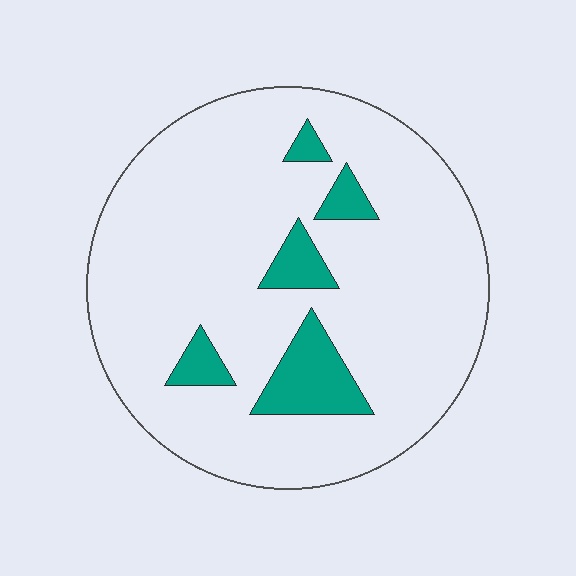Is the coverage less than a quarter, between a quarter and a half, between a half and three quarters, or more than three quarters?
Less than a quarter.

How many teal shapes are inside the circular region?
5.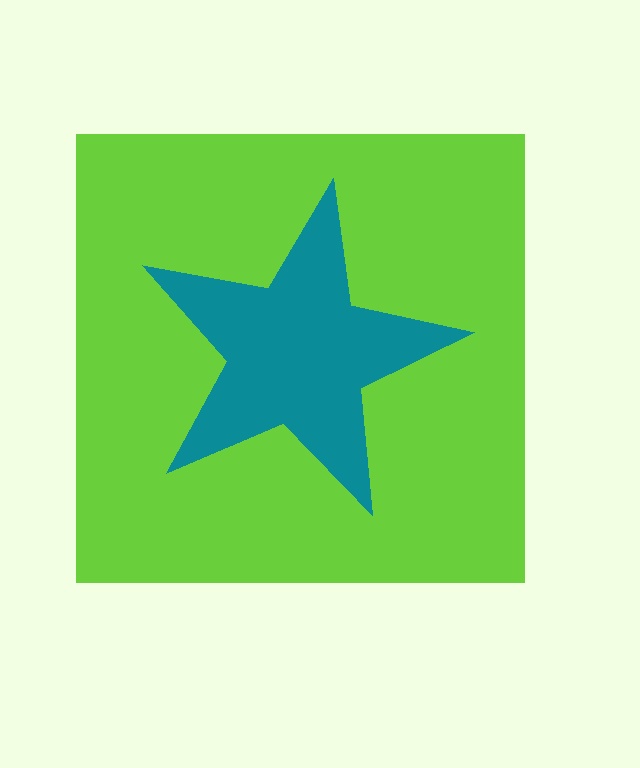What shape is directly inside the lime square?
The teal star.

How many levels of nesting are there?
2.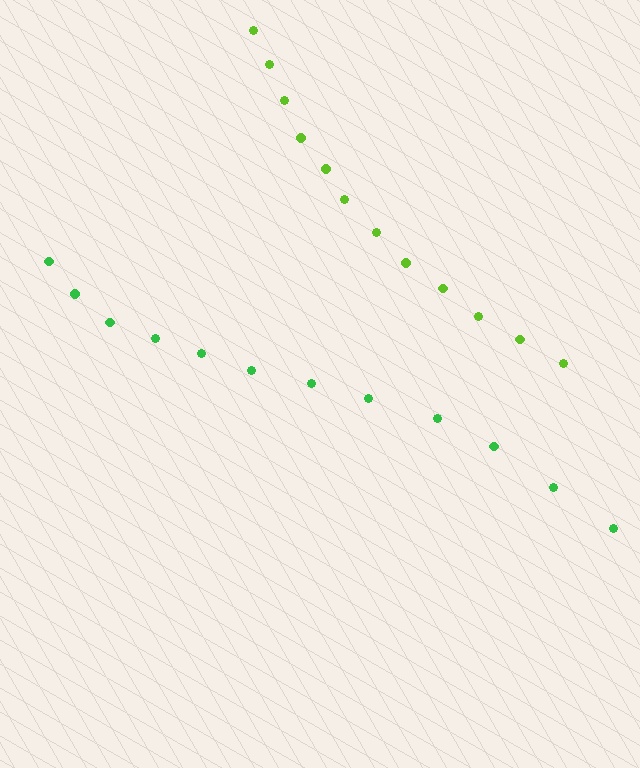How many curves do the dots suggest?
There are 2 distinct paths.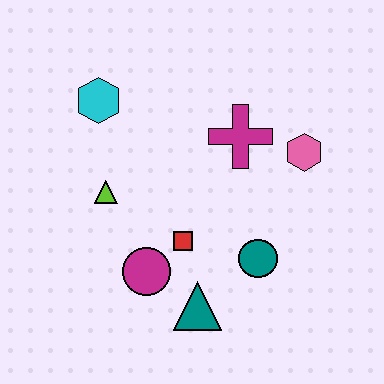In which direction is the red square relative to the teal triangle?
The red square is above the teal triangle.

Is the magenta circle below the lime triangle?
Yes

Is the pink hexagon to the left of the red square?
No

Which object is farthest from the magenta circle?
The pink hexagon is farthest from the magenta circle.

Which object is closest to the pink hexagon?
The magenta cross is closest to the pink hexagon.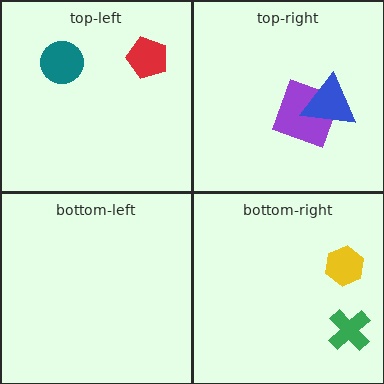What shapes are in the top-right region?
The purple square, the blue triangle.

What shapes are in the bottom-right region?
The yellow hexagon, the green cross.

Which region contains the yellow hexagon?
The bottom-right region.